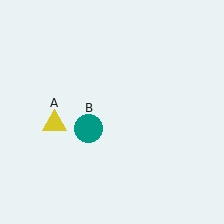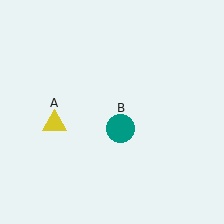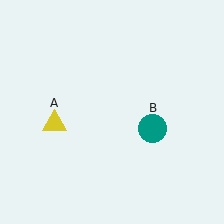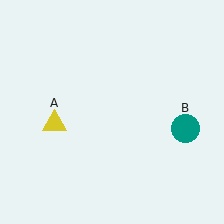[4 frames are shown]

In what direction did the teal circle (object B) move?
The teal circle (object B) moved right.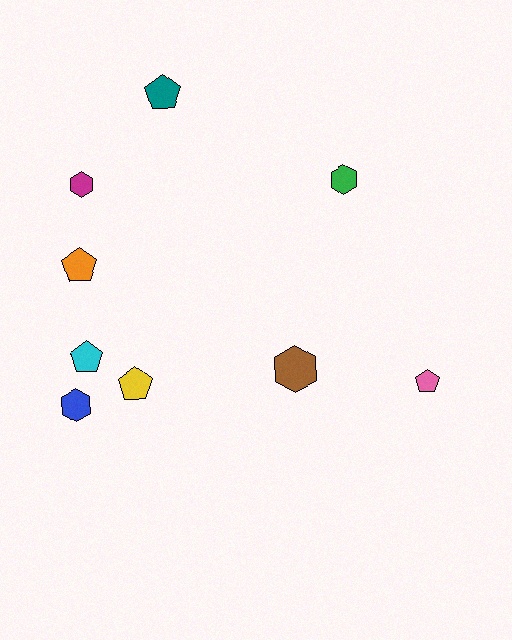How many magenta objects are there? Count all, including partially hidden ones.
There is 1 magenta object.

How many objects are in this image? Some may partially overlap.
There are 9 objects.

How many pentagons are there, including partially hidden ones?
There are 5 pentagons.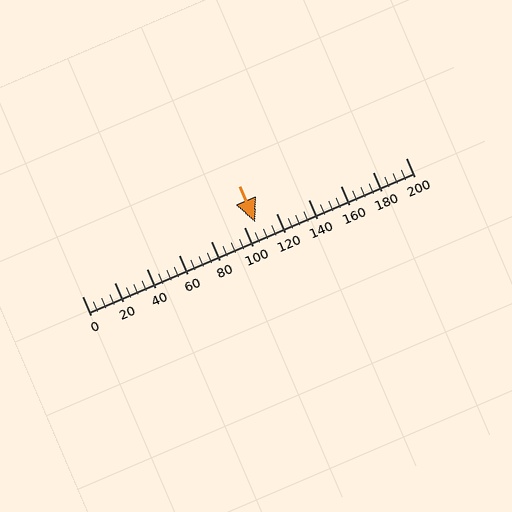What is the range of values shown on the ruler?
The ruler shows values from 0 to 200.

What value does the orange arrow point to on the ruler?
The orange arrow points to approximately 107.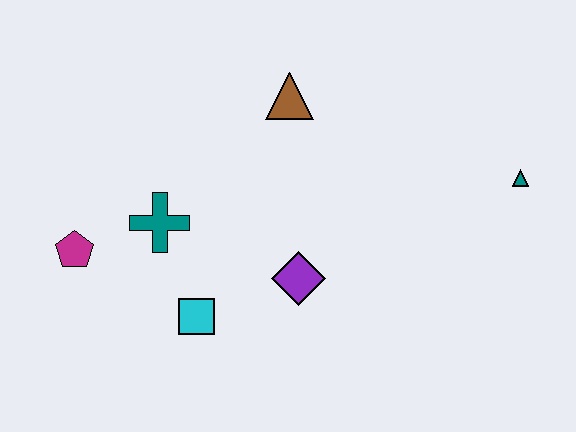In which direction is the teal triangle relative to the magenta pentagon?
The teal triangle is to the right of the magenta pentagon.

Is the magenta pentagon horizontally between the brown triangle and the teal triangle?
No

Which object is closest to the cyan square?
The teal cross is closest to the cyan square.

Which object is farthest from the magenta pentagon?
The teal triangle is farthest from the magenta pentagon.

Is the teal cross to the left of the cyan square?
Yes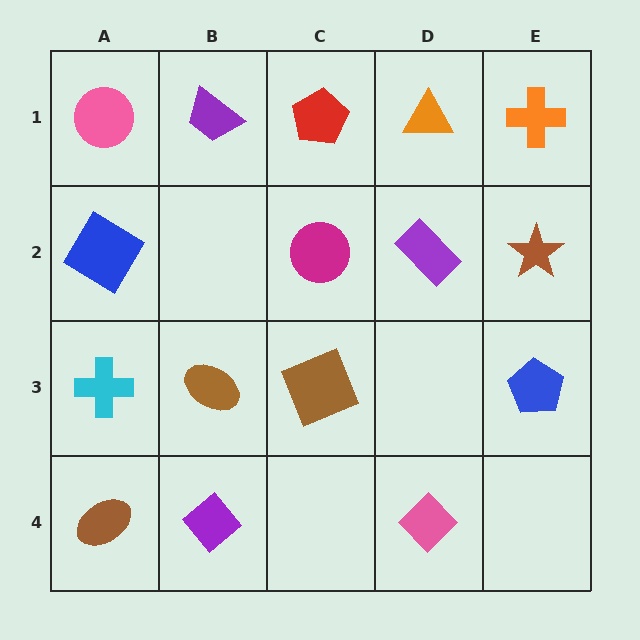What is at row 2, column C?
A magenta circle.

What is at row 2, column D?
A purple rectangle.